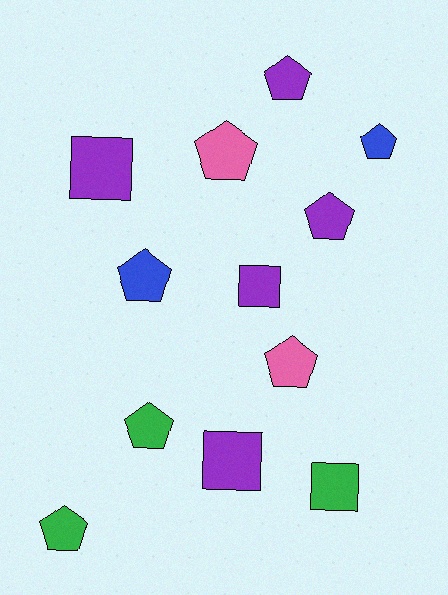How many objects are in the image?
There are 12 objects.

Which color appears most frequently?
Purple, with 5 objects.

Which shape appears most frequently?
Pentagon, with 8 objects.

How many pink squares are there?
There are no pink squares.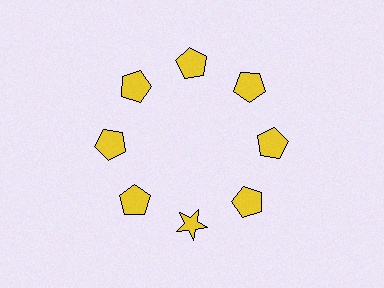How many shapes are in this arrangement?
There are 8 shapes arranged in a ring pattern.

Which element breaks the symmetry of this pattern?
The yellow star at roughly the 6 o'clock position breaks the symmetry. All other shapes are yellow pentagons.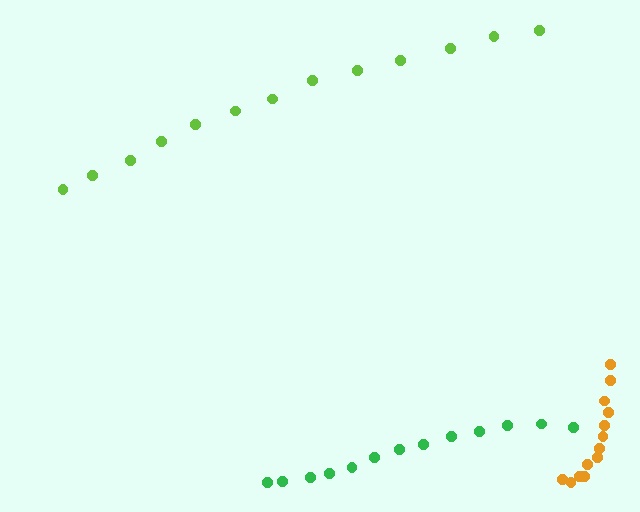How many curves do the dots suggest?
There are 3 distinct paths.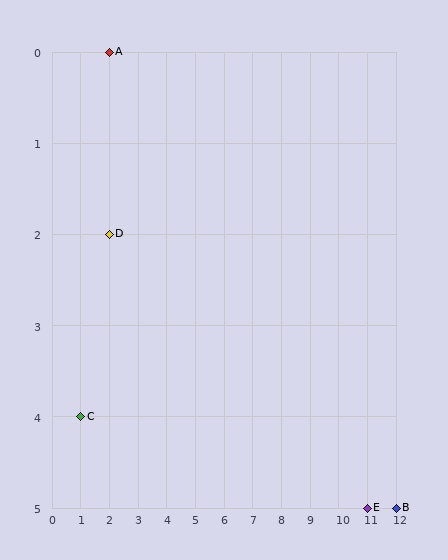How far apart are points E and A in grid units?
Points E and A are 9 columns and 5 rows apart (about 10.3 grid units diagonally).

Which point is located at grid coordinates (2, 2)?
Point D is at (2, 2).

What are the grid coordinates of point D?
Point D is at grid coordinates (2, 2).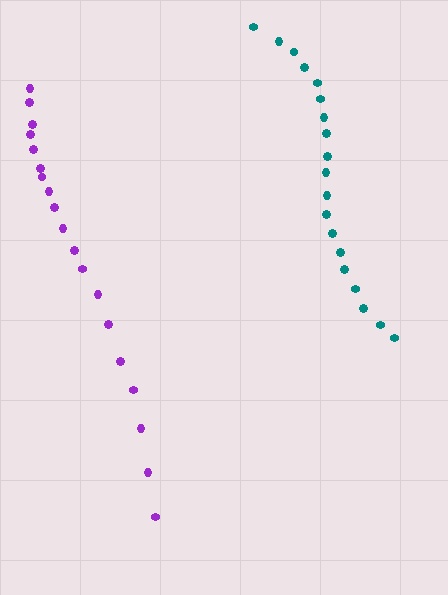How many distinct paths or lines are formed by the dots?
There are 2 distinct paths.